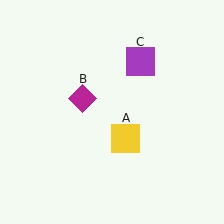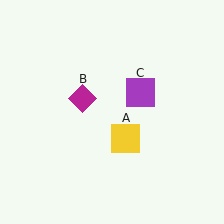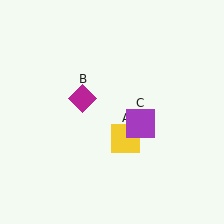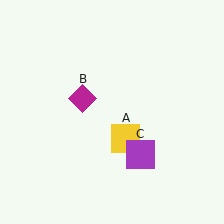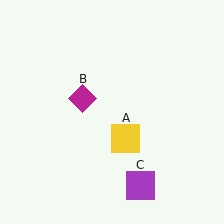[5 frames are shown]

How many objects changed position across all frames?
1 object changed position: purple square (object C).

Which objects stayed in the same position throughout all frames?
Yellow square (object A) and magenta diamond (object B) remained stationary.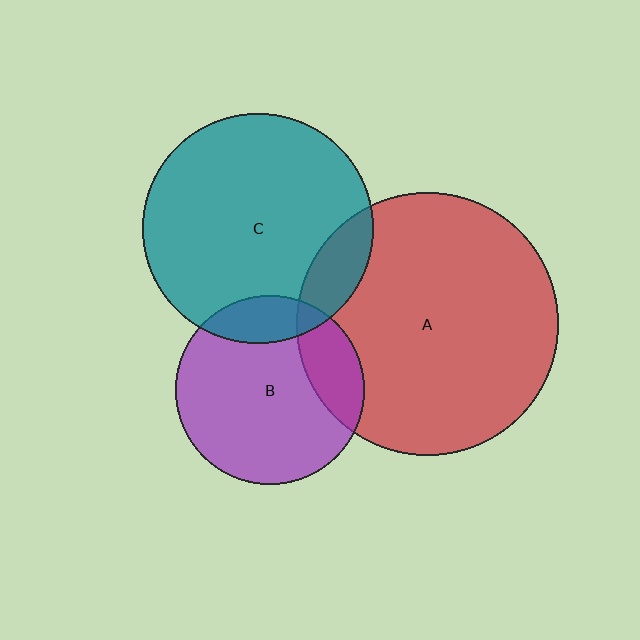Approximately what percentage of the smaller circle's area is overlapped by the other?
Approximately 15%.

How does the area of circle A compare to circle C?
Approximately 1.3 times.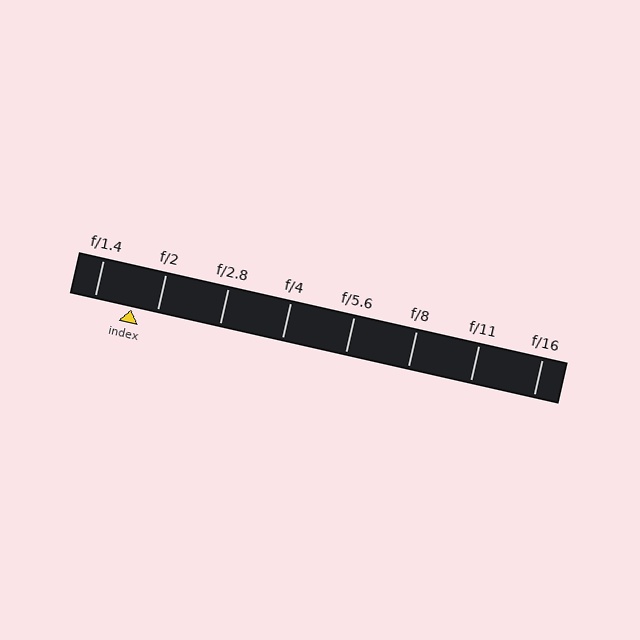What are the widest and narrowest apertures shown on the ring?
The widest aperture shown is f/1.4 and the narrowest is f/16.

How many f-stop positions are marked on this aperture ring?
There are 8 f-stop positions marked.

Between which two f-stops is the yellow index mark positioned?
The index mark is between f/1.4 and f/2.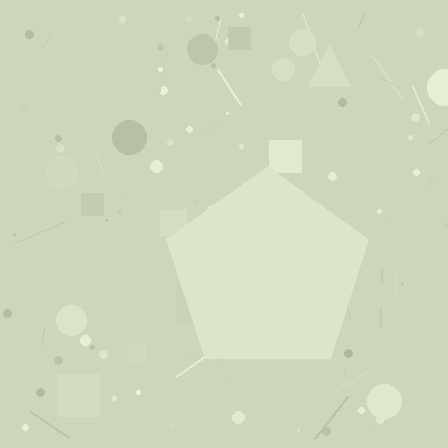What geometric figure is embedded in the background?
A pentagon is embedded in the background.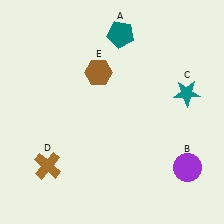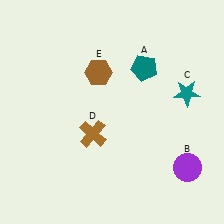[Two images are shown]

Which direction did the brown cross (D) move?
The brown cross (D) moved right.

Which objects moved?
The objects that moved are: the teal pentagon (A), the brown cross (D).